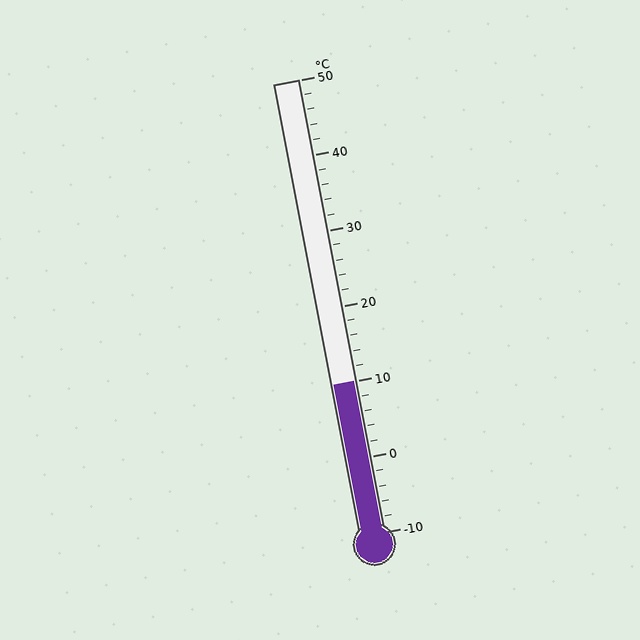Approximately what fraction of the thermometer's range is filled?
The thermometer is filled to approximately 35% of its range.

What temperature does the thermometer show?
The thermometer shows approximately 10°C.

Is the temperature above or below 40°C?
The temperature is below 40°C.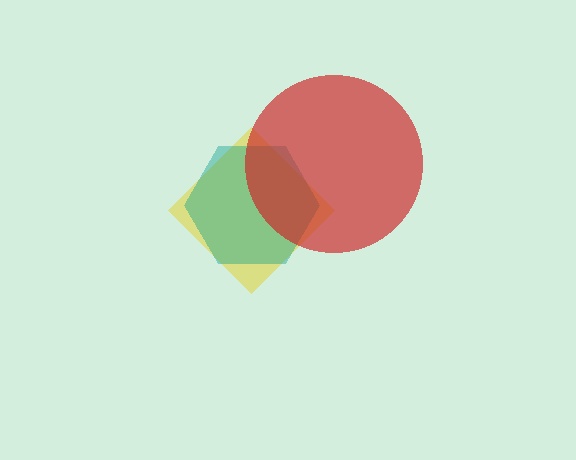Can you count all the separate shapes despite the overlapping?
Yes, there are 3 separate shapes.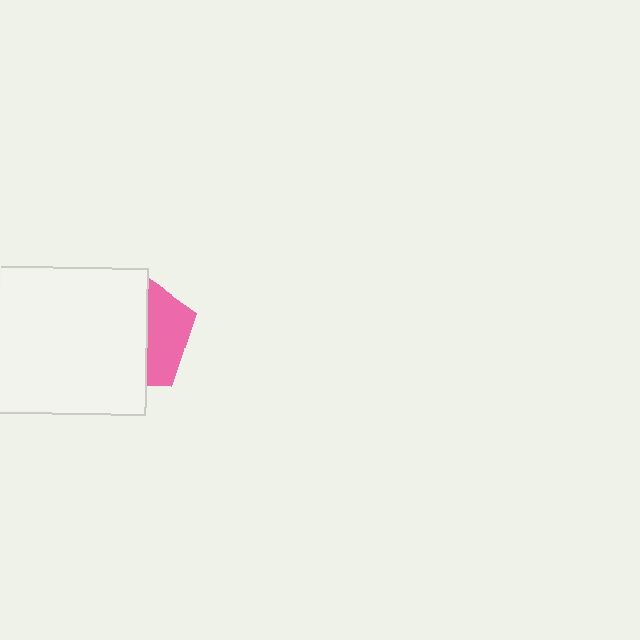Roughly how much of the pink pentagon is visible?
A small part of it is visible (roughly 36%).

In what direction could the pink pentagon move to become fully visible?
The pink pentagon could move right. That would shift it out from behind the white rectangle entirely.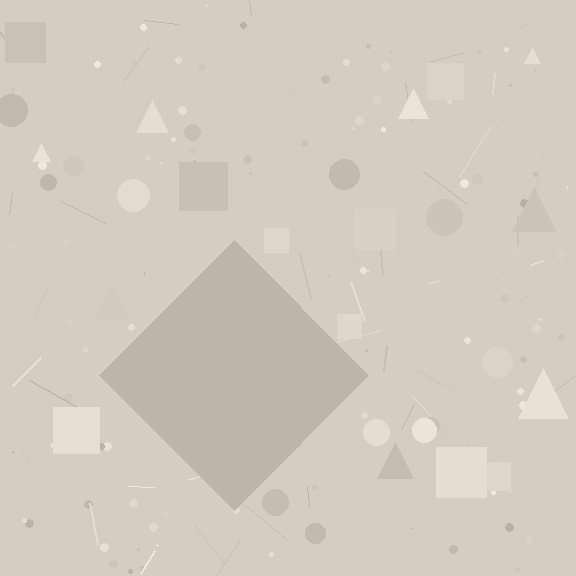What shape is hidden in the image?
A diamond is hidden in the image.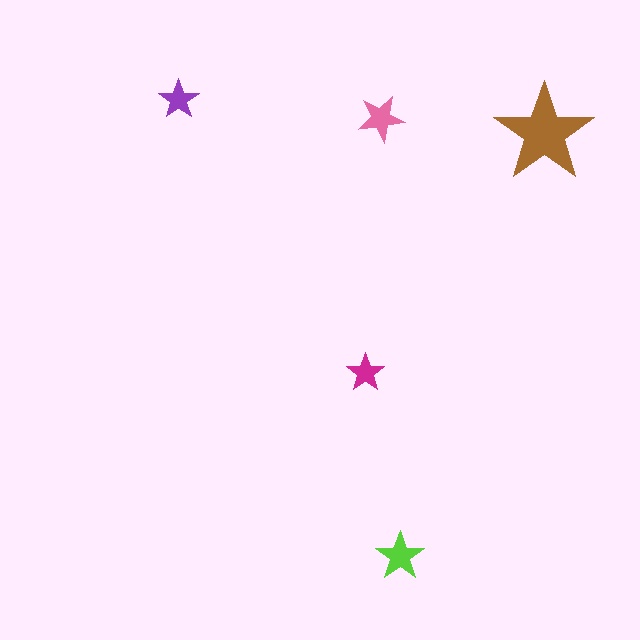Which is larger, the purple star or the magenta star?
The purple one.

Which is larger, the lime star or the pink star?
The lime one.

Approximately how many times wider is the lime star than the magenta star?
About 1.5 times wider.